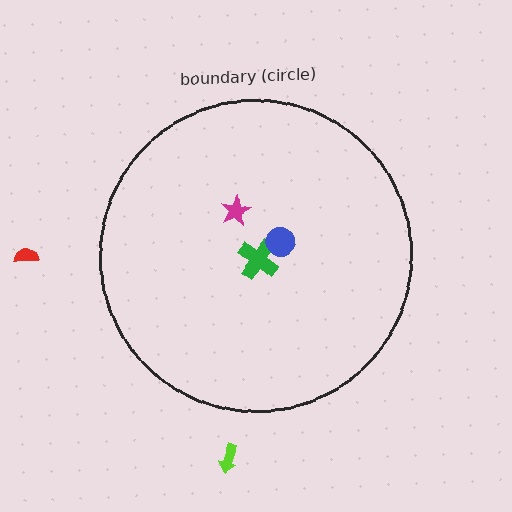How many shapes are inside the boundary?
3 inside, 2 outside.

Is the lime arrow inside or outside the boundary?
Outside.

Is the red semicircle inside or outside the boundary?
Outside.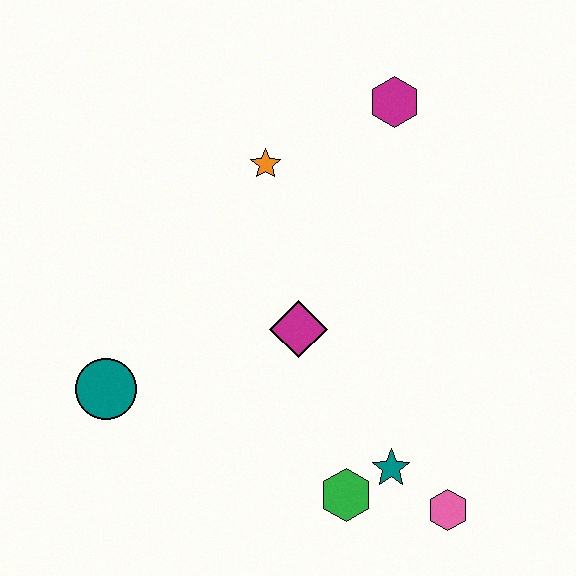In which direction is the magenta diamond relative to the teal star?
The magenta diamond is above the teal star.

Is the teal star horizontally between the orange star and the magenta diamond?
No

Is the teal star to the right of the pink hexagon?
No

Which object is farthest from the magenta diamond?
The magenta hexagon is farthest from the magenta diamond.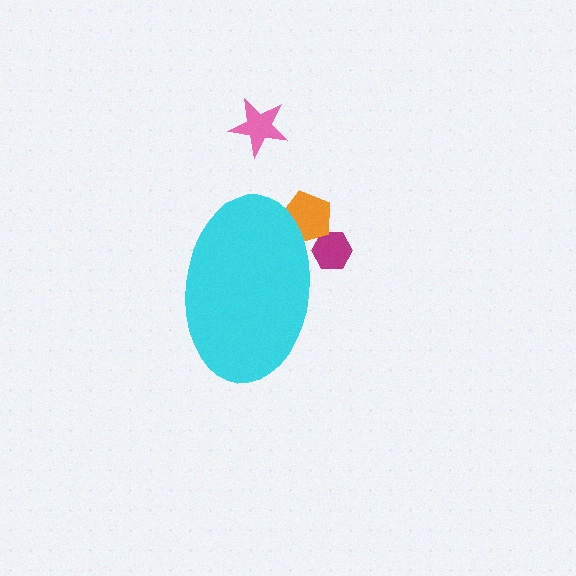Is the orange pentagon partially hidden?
Yes, the orange pentagon is partially hidden behind the cyan ellipse.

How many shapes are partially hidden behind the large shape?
2 shapes are partially hidden.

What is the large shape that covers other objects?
A cyan ellipse.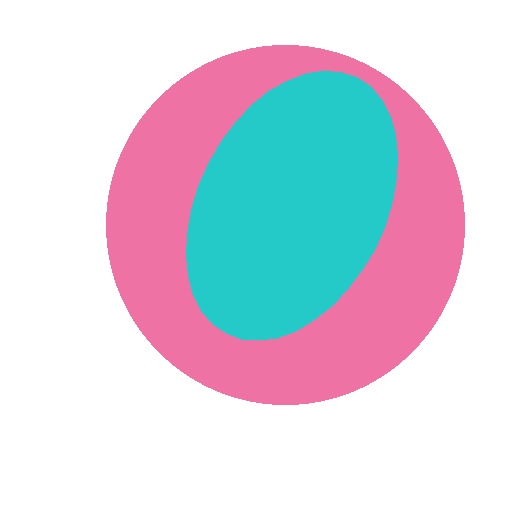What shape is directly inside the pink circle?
The cyan ellipse.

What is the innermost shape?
The cyan ellipse.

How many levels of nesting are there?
2.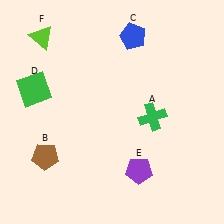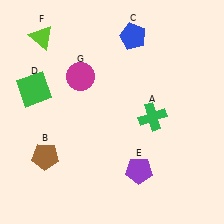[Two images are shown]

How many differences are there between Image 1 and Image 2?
There is 1 difference between the two images.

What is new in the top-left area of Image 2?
A magenta circle (G) was added in the top-left area of Image 2.